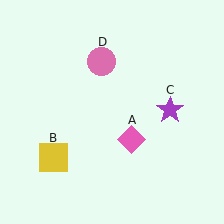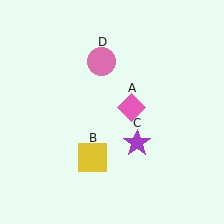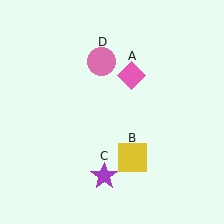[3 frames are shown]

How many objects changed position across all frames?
3 objects changed position: pink diamond (object A), yellow square (object B), purple star (object C).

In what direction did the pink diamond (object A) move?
The pink diamond (object A) moved up.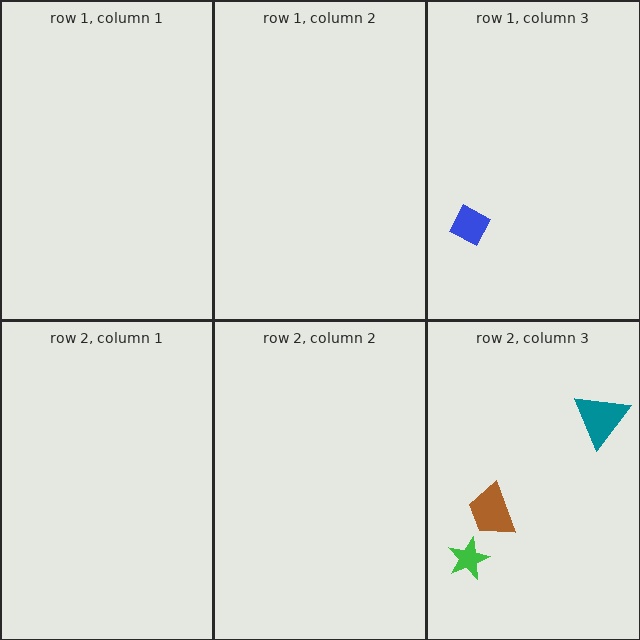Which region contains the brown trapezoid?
The row 2, column 3 region.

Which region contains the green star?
The row 2, column 3 region.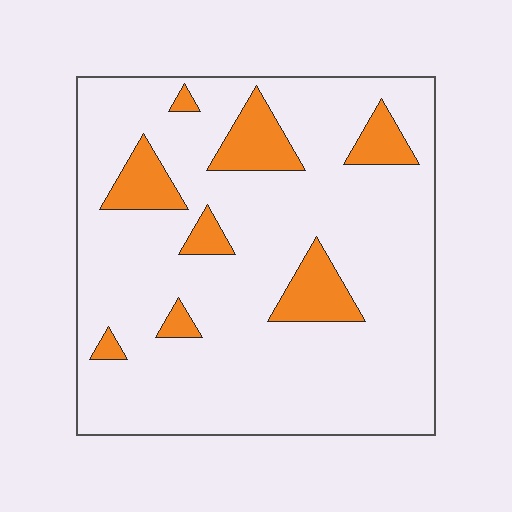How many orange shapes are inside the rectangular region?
8.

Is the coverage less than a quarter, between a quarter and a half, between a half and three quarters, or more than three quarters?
Less than a quarter.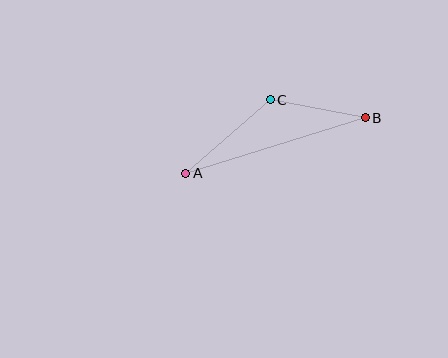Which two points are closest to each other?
Points B and C are closest to each other.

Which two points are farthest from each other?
Points A and B are farthest from each other.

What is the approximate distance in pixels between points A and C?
The distance between A and C is approximately 112 pixels.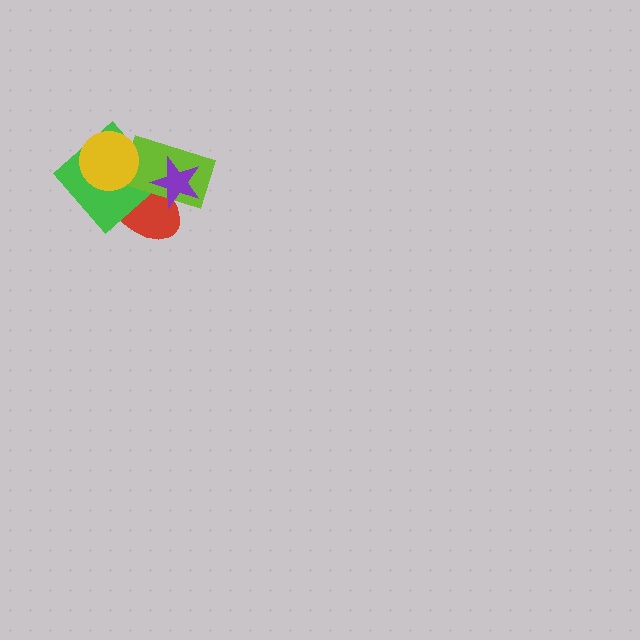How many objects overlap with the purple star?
2 objects overlap with the purple star.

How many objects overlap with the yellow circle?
3 objects overlap with the yellow circle.